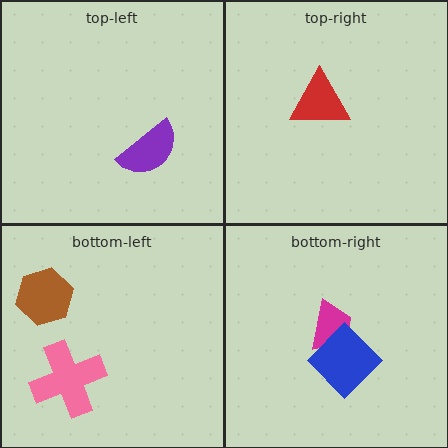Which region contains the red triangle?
The top-right region.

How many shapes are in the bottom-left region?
2.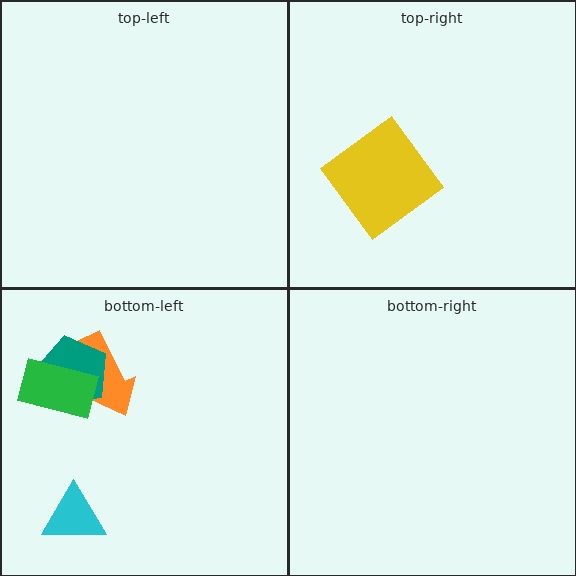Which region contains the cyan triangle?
The bottom-left region.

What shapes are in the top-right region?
The yellow diamond.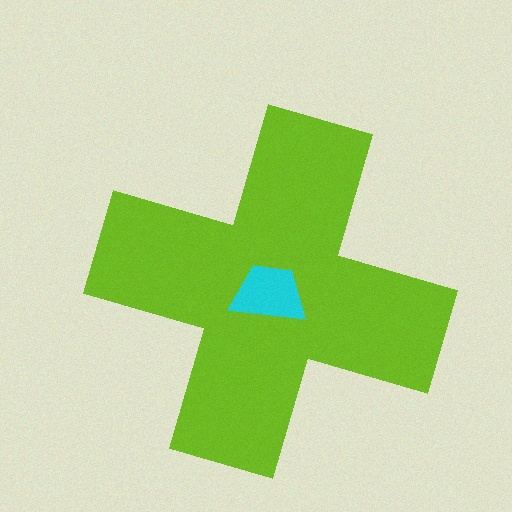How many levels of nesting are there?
2.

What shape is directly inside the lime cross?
The cyan trapezoid.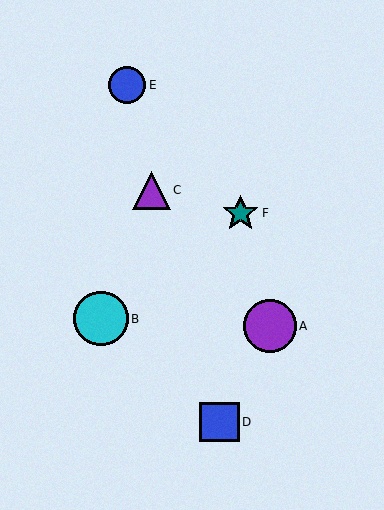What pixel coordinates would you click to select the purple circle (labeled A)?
Click at (270, 326) to select the purple circle A.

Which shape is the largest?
The cyan circle (labeled B) is the largest.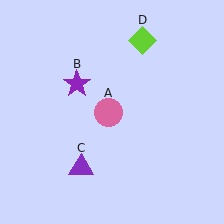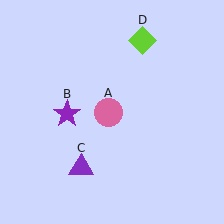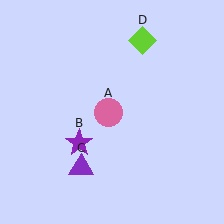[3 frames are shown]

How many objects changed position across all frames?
1 object changed position: purple star (object B).